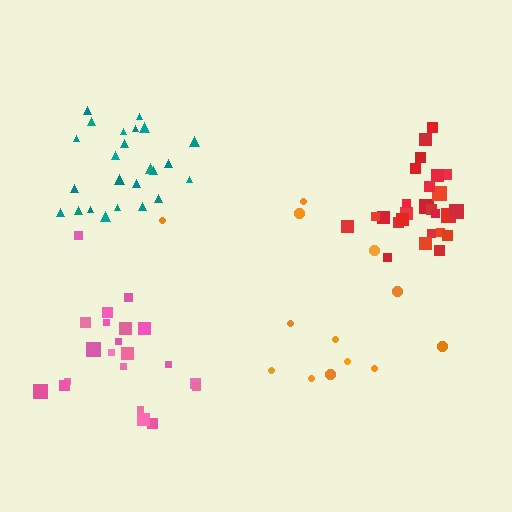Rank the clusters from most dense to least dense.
red, teal, pink, orange.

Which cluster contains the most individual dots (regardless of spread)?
Red (28).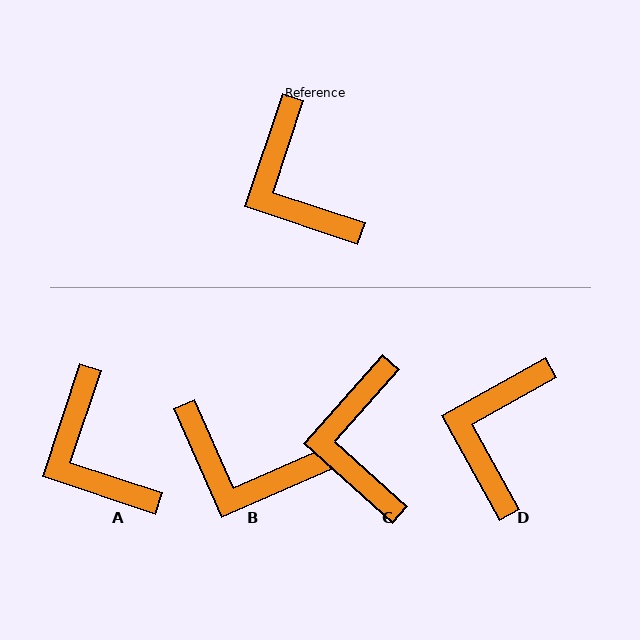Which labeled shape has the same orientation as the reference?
A.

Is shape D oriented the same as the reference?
No, it is off by about 42 degrees.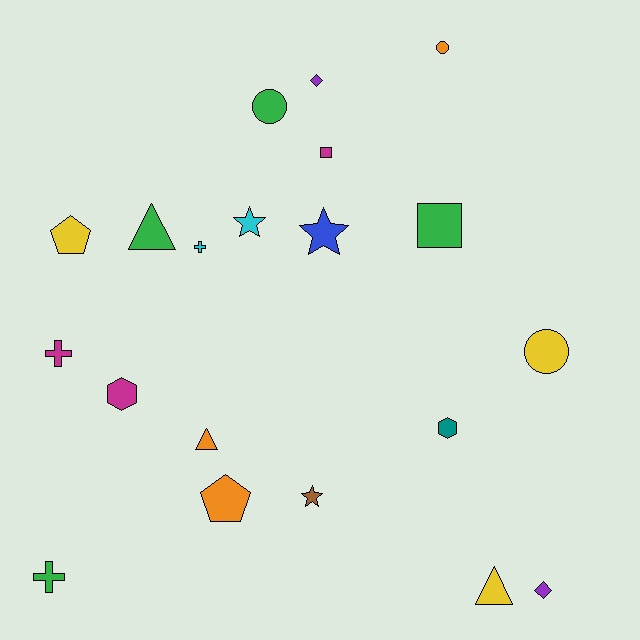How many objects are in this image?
There are 20 objects.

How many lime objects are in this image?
There are no lime objects.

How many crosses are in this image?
There are 3 crosses.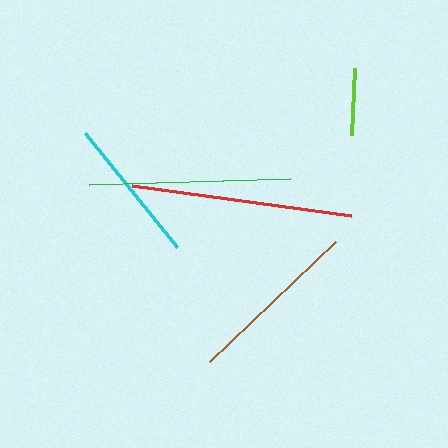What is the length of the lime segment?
The lime segment is approximately 67 pixels long.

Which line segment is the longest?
The red line is the longest at approximately 222 pixels.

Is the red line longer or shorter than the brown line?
The red line is longer than the brown line.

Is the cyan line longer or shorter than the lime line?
The cyan line is longer than the lime line.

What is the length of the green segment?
The green segment is approximately 201 pixels long.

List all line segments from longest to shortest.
From longest to shortest: red, green, brown, cyan, lime.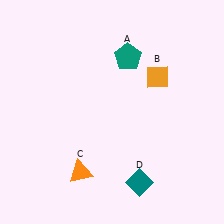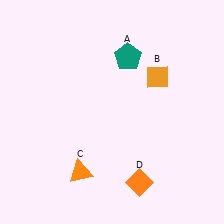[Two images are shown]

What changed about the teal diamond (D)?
In Image 1, D is teal. In Image 2, it changed to orange.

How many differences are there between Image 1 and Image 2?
There is 1 difference between the two images.